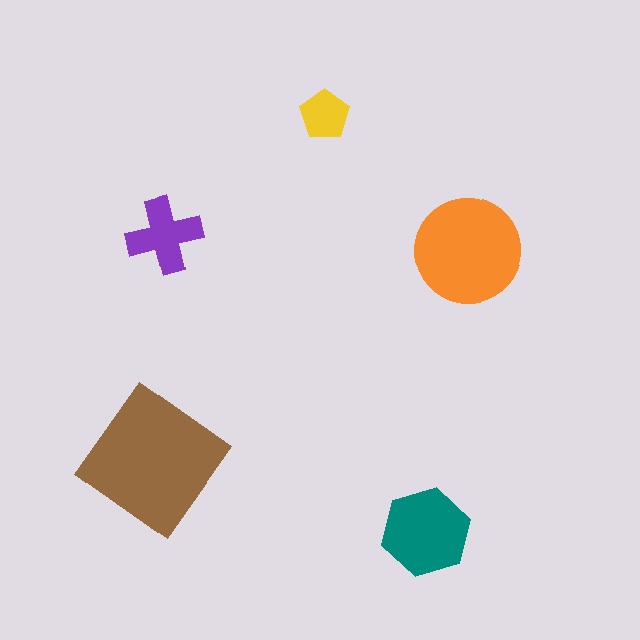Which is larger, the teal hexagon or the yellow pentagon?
The teal hexagon.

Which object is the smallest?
The yellow pentagon.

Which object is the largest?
The brown diamond.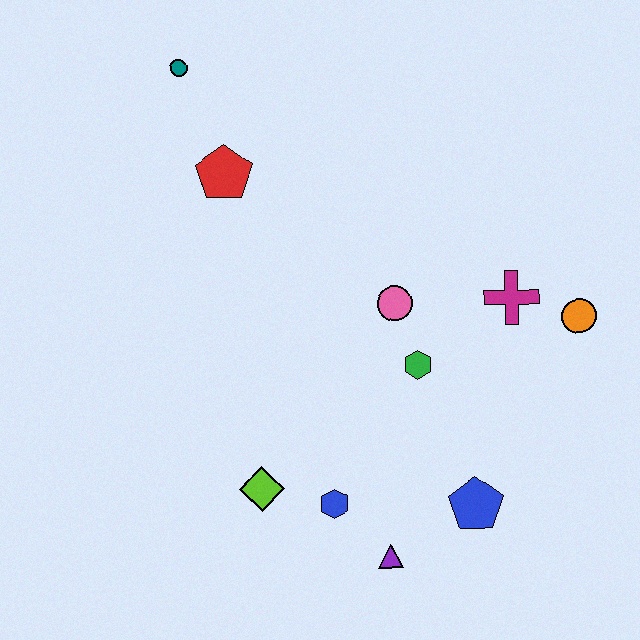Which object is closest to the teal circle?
The red pentagon is closest to the teal circle.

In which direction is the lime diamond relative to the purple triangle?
The lime diamond is to the left of the purple triangle.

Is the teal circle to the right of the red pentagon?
No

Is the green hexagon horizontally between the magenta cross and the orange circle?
No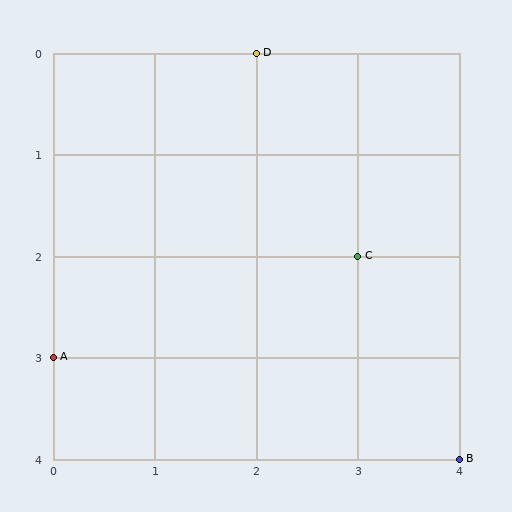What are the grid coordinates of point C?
Point C is at grid coordinates (3, 2).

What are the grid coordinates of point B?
Point B is at grid coordinates (4, 4).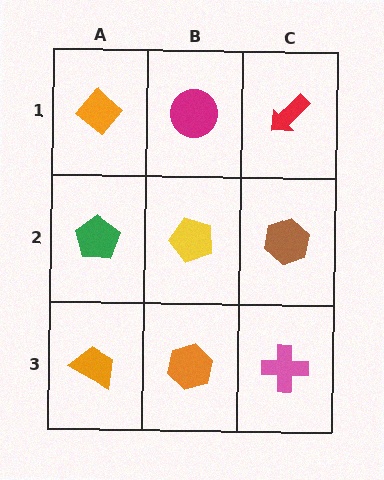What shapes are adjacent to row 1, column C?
A brown hexagon (row 2, column C), a magenta circle (row 1, column B).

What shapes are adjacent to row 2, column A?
An orange diamond (row 1, column A), an orange trapezoid (row 3, column A), a yellow pentagon (row 2, column B).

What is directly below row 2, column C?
A pink cross.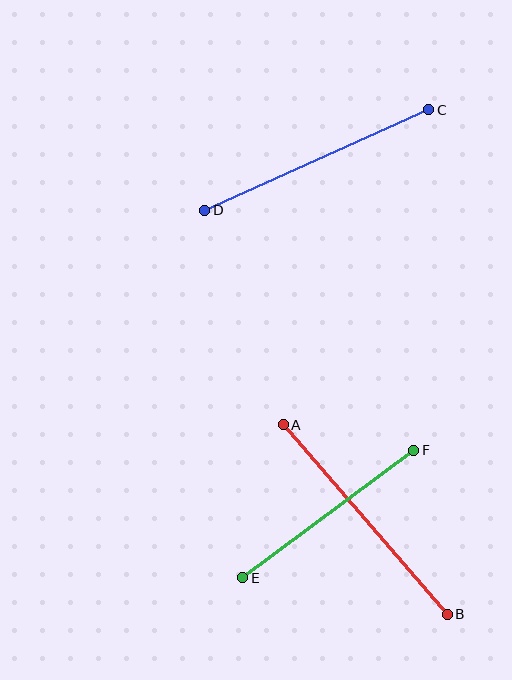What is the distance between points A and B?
The distance is approximately 251 pixels.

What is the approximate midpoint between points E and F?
The midpoint is at approximately (328, 514) pixels.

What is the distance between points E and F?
The distance is approximately 214 pixels.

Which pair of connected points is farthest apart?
Points A and B are farthest apart.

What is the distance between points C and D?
The distance is approximately 245 pixels.